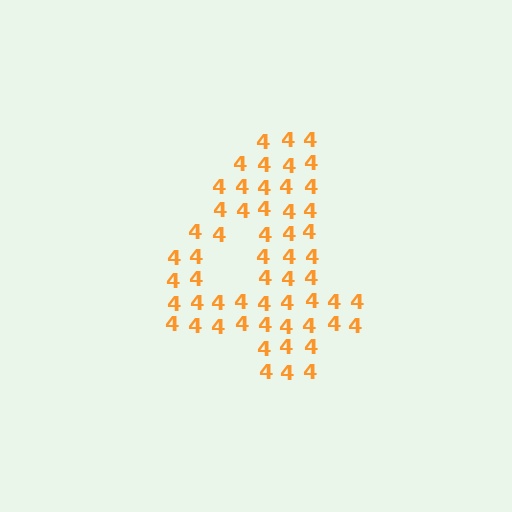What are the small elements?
The small elements are digit 4's.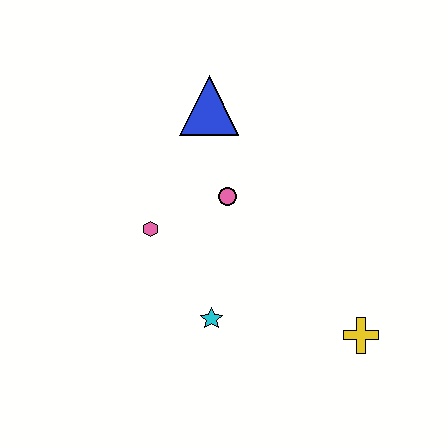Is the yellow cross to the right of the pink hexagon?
Yes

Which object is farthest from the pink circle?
The yellow cross is farthest from the pink circle.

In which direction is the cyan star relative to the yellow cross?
The cyan star is to the left of the yellow cross.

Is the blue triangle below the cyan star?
No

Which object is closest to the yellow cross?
The cyan star is closest to the yellow cross.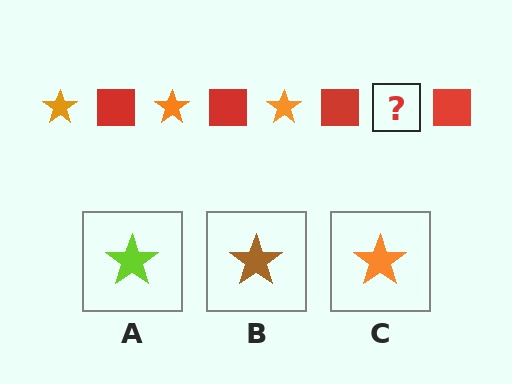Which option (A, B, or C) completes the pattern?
C.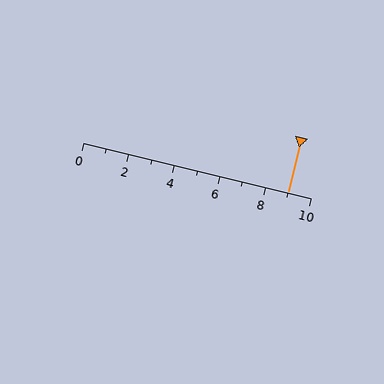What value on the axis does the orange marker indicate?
The marker indicates approximately 9.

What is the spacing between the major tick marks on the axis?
The major ticks are spaced 2 apart.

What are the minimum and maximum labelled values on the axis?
The axis runs from 0 to 10.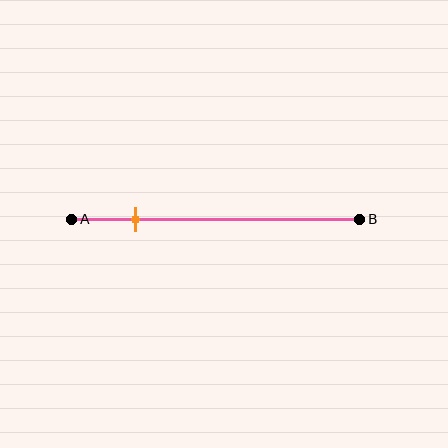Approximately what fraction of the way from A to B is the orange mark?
The orange mark is approximately 20% of the way from A to B.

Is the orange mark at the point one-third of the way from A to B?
No, the mark is at about 20% from A, not at the 33% one-third point.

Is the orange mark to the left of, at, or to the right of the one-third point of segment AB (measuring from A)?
The orange mark is to the left of the one-third point of segment AB.